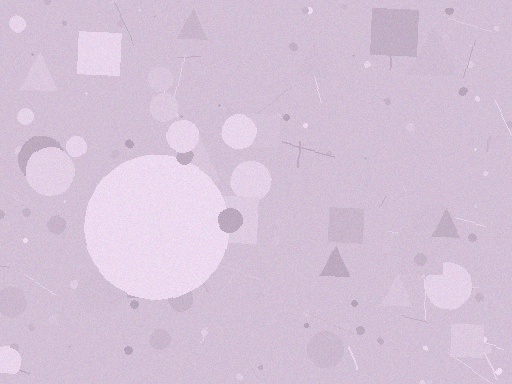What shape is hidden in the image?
A circle is hidden in the image.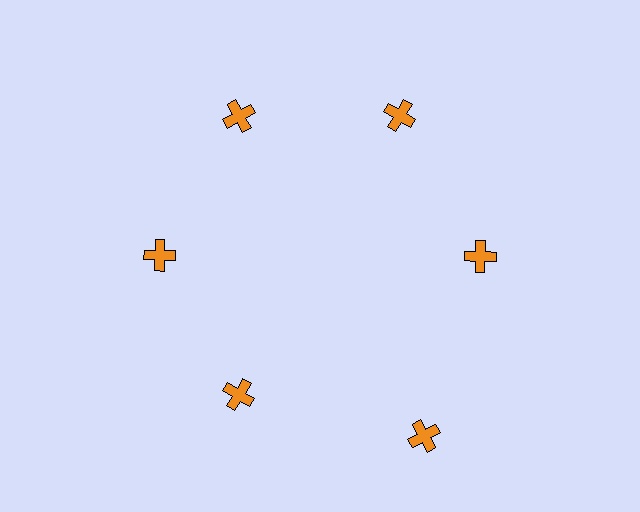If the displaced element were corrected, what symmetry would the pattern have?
It would have 6-fold rotational symmetry — the pattern would map onto itself every 60 degrees.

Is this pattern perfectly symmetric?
No. The 6 orange crosses are arranged in a ring, but one element near the 5 o'clock position is pushed outward from the center, breaking the 6-fold rotational symmetry.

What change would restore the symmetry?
The symmetry would be restored by moving it inward, back onto the ring so that all 6 crosses sit at equal angles and equal distance from the center.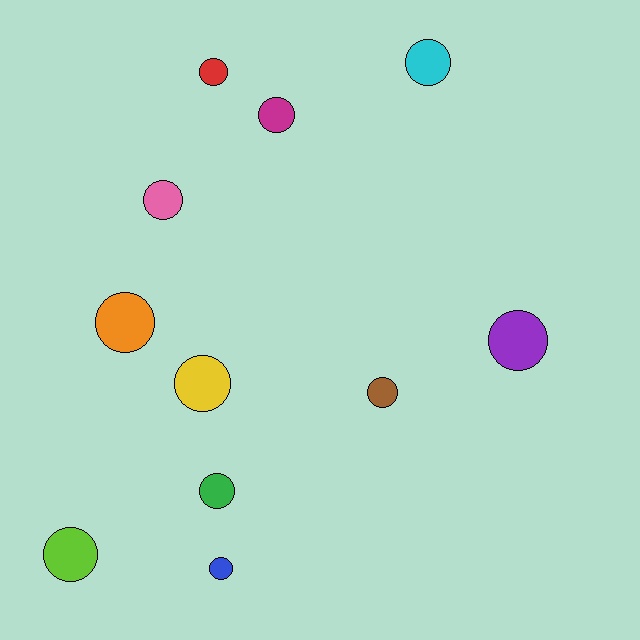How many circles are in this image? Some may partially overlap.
There are 11 circles.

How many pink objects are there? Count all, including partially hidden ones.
There is 1 pink object.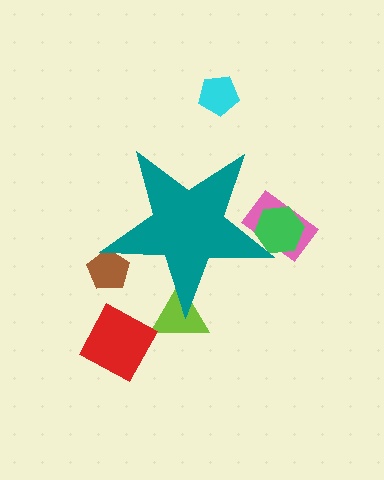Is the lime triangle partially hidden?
Yes, the lime triangle is partially hidden behind the teal star.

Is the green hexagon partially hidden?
Yes, the green hexagon is partially hidden behind the teal star.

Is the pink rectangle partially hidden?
Yes, the pink rectangle is partially hidden behind the teal star.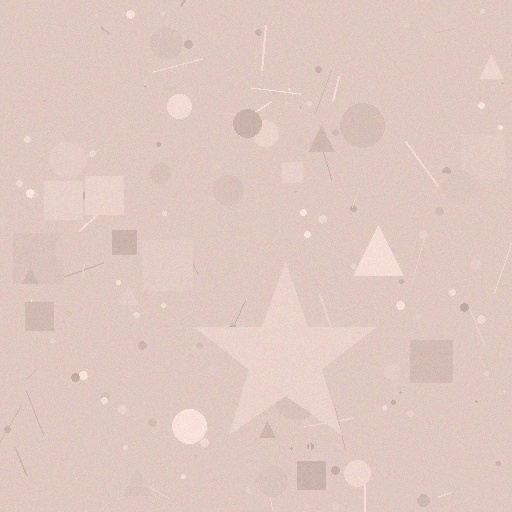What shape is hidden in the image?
A star is hidden in the image.